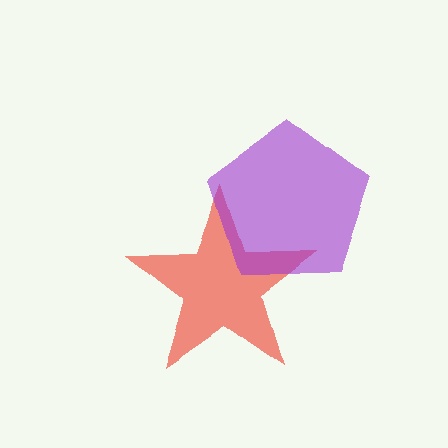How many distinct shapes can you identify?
There are 2 distinct shapes: a red star, a purple pentagon.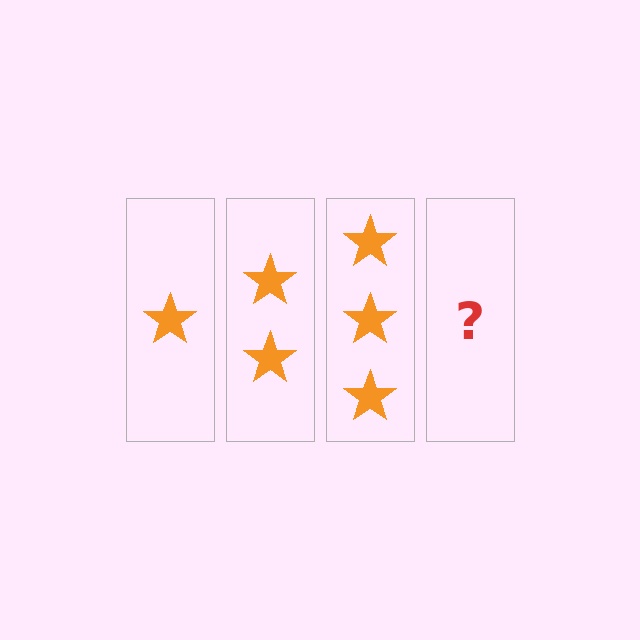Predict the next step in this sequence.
The next step is 4 stars.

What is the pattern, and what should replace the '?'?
The pattern is that each step adds one more star. The '?' should be 4 stars.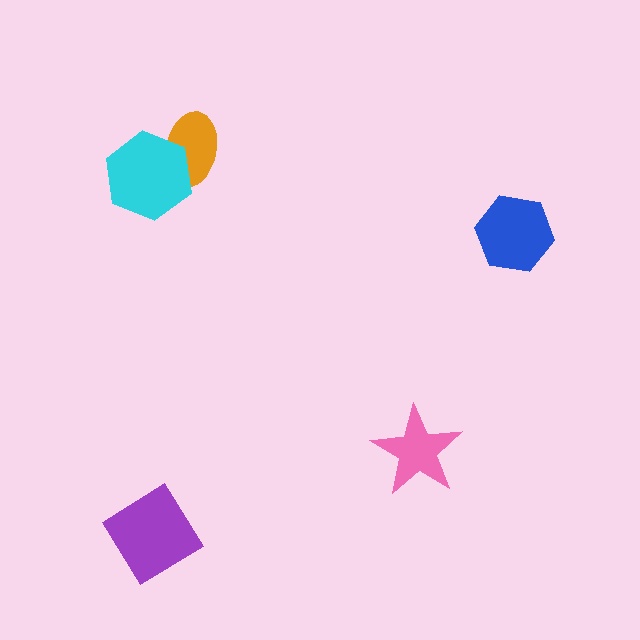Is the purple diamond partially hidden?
No, no other shape covers it.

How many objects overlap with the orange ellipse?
1 object overlaps with the orange ellipse.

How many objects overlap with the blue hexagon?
0 objects overlap with the blue hexagon.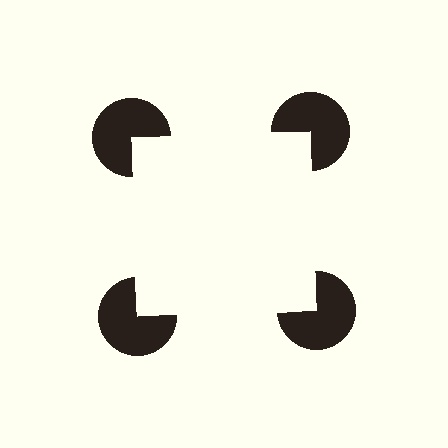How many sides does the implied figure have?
4 sides.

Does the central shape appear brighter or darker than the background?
It typically appears slightly brighter than the background, even though no actual brightness change is drawn.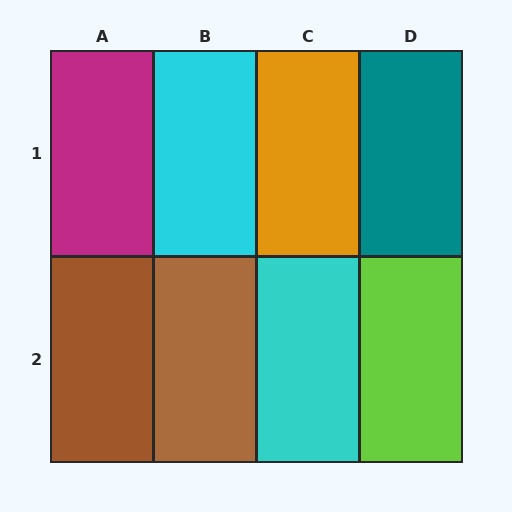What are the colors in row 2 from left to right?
Brown, brown, cyan, lime.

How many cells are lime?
1 cell is lime.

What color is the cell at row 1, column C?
Orange.